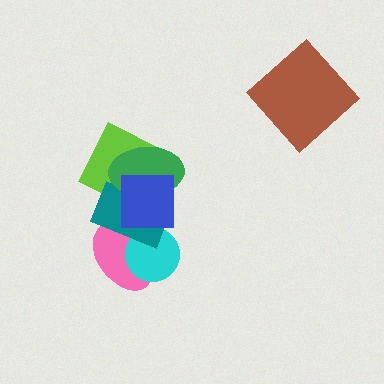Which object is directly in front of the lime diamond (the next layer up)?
The teal rectangle is directly in front of the lime diamond.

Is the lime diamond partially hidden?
Yes, it is partially covered by another shape.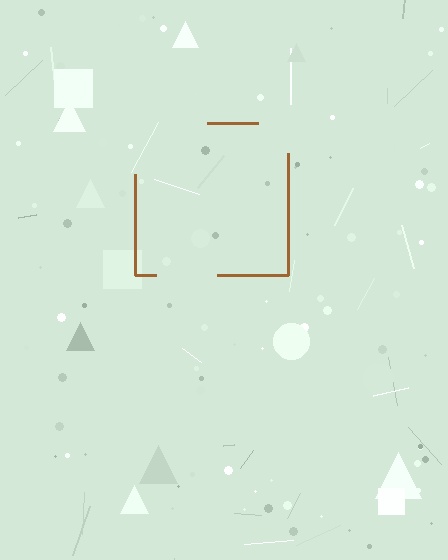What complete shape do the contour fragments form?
The contour fragments form a square.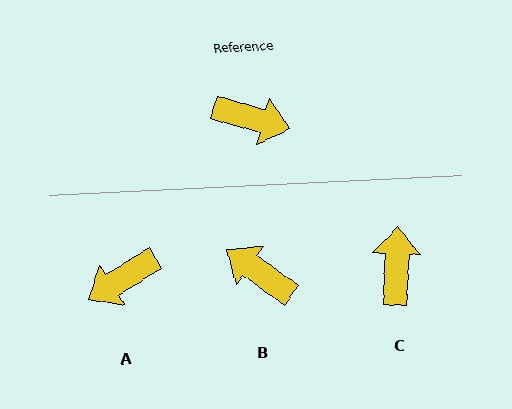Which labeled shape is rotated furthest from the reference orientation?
B, about 160 degrees away.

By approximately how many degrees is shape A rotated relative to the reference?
Approximately 133 degrees clockwise.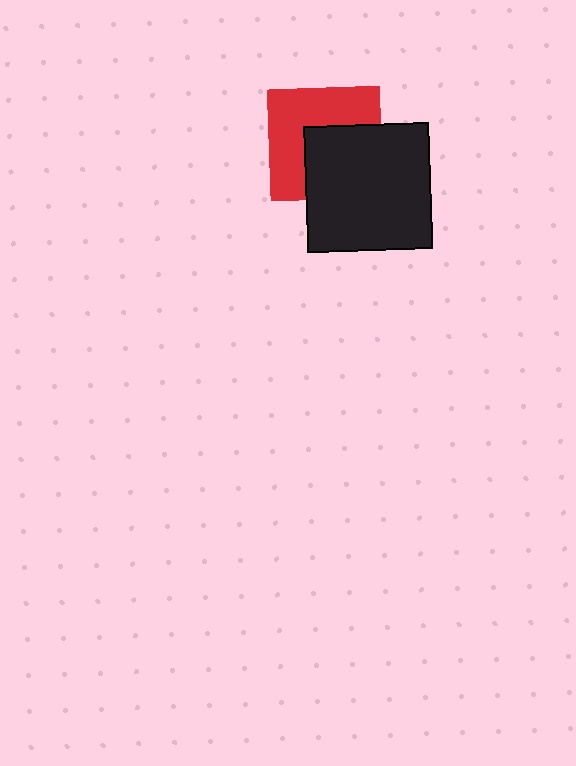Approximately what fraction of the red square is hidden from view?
Roughly 46% of the red square is hidden behind the black square.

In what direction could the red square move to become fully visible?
The red square could move toward the upper-left. That would shift it out from behind the black square entirely.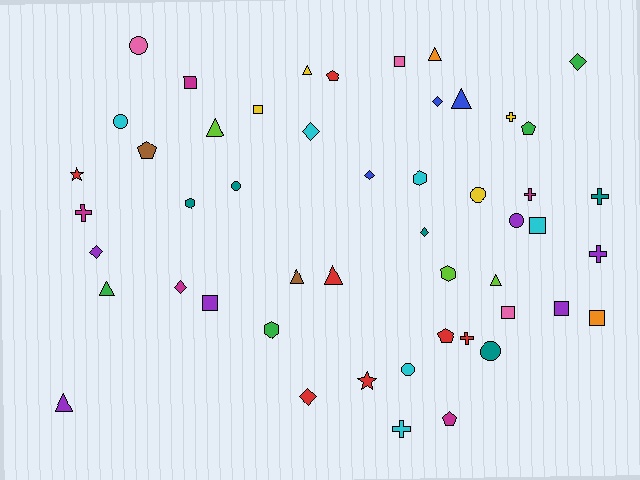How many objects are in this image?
There are 50 objects.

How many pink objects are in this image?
There are 3 pink objects.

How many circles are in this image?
There are 7 circles.